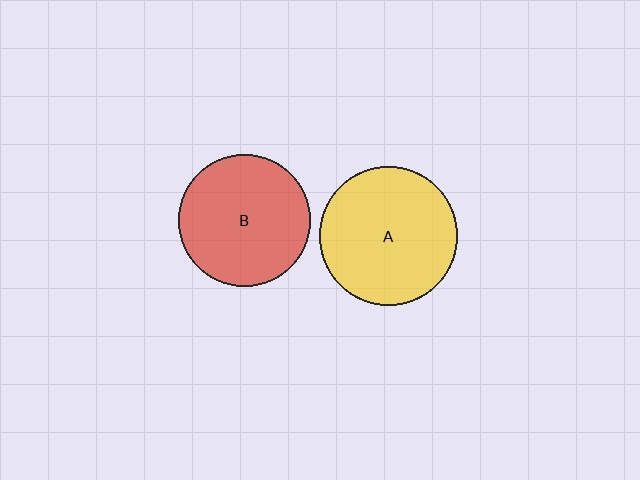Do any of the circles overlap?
No, none of the circles overlap.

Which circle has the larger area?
Circle A (yellow).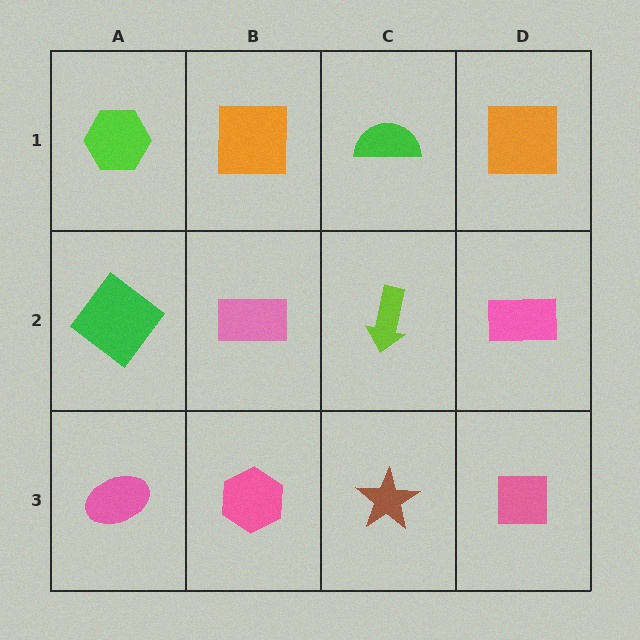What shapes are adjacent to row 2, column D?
An orange square (row 1, column D), a pink square (row 3, column D), a lime arrow (row 2, column C).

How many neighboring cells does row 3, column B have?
3.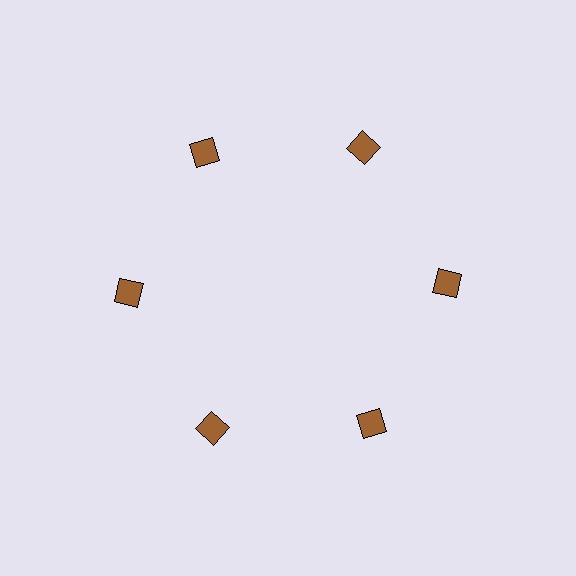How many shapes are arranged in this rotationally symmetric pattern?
There are 6 shapes, arranged in 6 groups of 1.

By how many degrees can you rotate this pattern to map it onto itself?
The pattern maps onto itself every 60 degrees of rotation.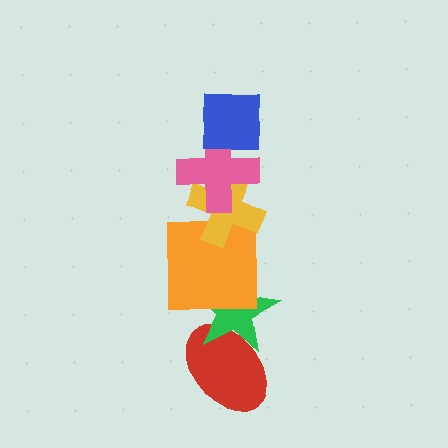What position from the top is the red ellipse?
The red ellipse is 6th from the top.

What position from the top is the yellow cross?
The yellow cross is 3rd from the top.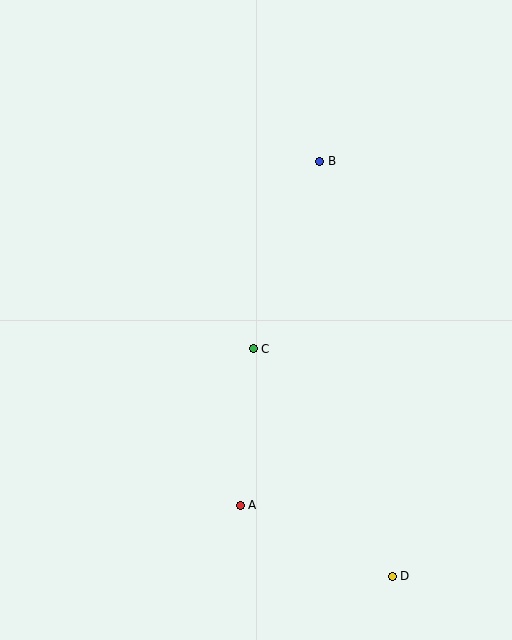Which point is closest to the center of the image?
Point C at (253, 349) is closest to the center.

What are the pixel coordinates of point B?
Point B is at (319, 161).